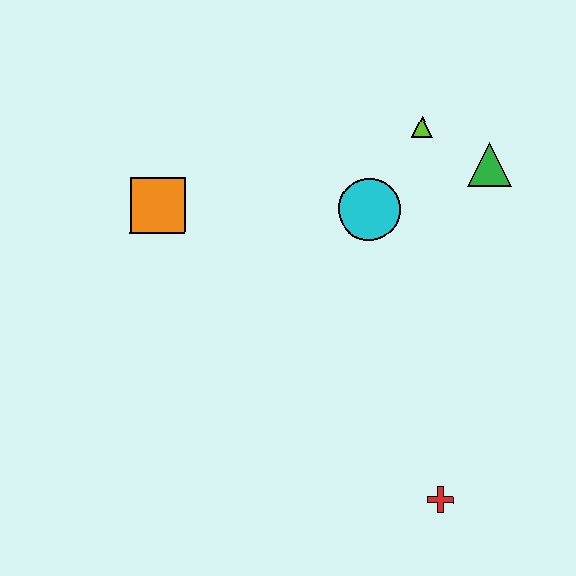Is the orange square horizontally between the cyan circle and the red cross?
No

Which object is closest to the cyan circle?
The lime triangle is closest to the cyan circle.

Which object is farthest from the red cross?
The orange square is farthest from the red cross.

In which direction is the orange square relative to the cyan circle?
The orange square is to the left of the cyan circle.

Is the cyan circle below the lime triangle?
Yes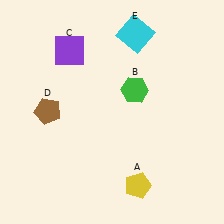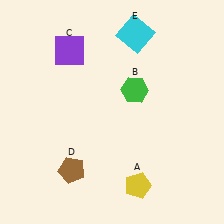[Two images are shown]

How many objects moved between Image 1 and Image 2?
1 object moved between the two images.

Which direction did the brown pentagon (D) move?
The brown pentagon (D) moved down.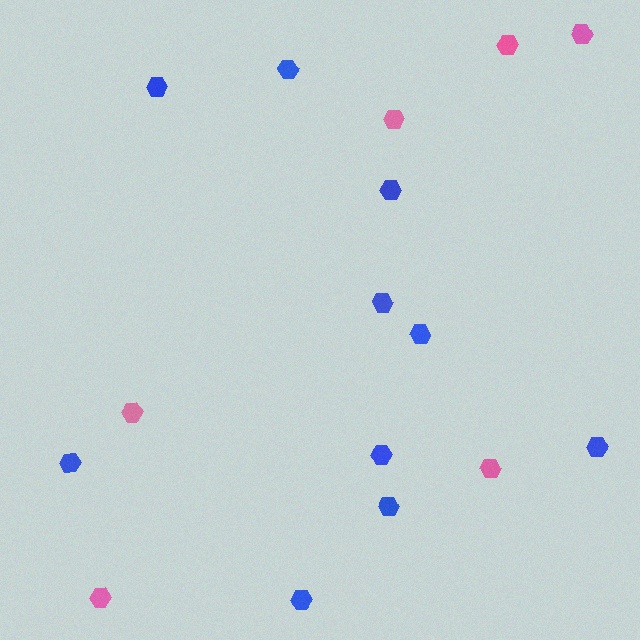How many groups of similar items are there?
There are 2 groups: one group of pink hexagons (6) and one group of blue hexagons (10).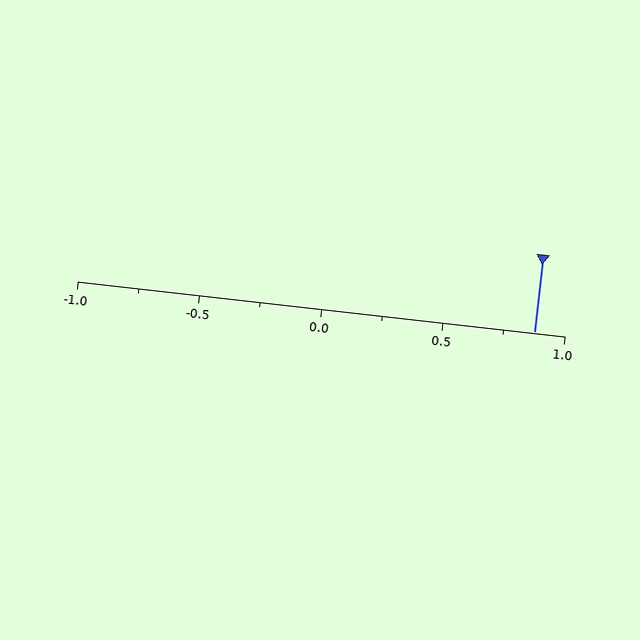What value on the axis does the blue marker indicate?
The marker indicates approximately 0.88.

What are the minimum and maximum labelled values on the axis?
The axis runs from -1.0 to 1.0.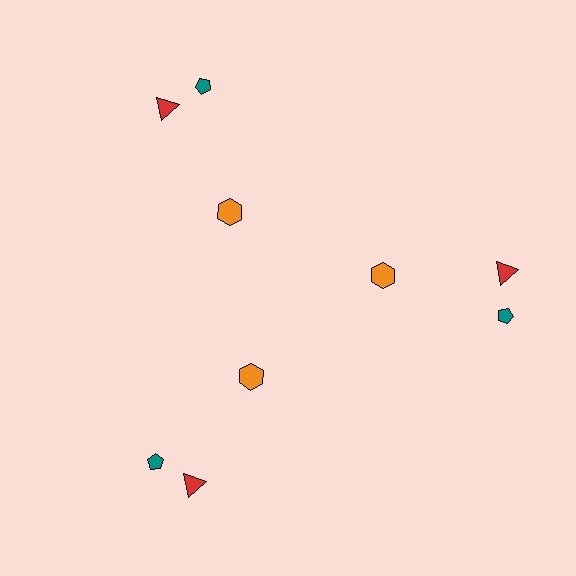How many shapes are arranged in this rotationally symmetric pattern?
There are 9 shapes, arranged in 3 groups of 3.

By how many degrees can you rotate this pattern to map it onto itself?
The pattern maps onto itself every 120 degrees of rotation.